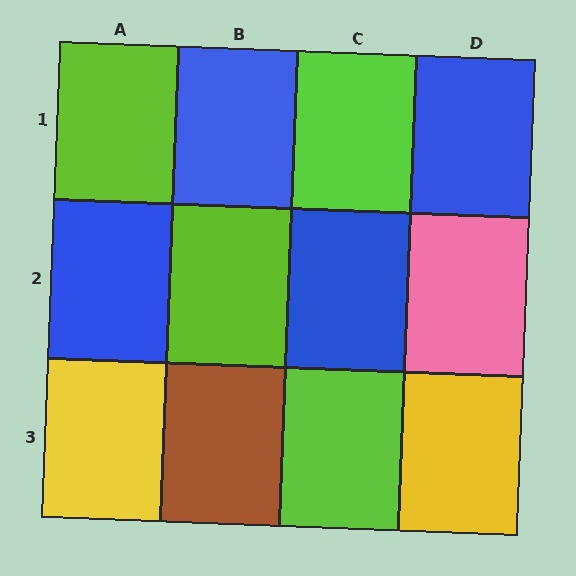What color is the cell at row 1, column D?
Blue.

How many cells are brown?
1 cell is brown.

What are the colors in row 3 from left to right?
Yellow, brown, lime, yellow.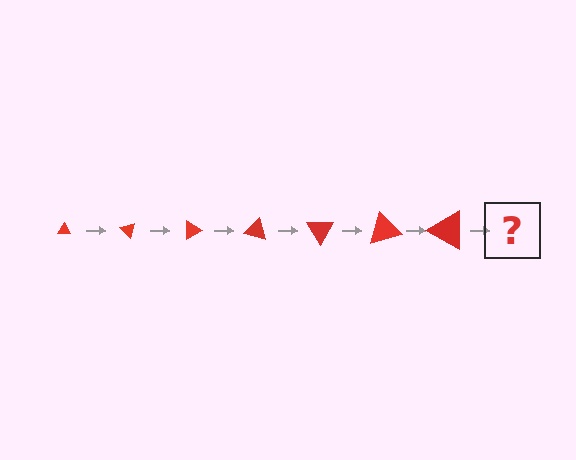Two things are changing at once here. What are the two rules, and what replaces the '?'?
The two rules are that the triangle grows larger each step and it rotates 45 degrees each step. The '?' should be a triangle, larger than the previous one and rotated 315 degrees from the start.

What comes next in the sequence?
The next element should be a triangle, larger than the previous one and rotated 315 degrees from the start.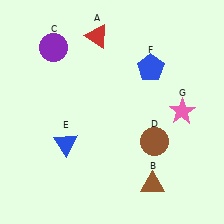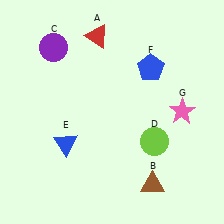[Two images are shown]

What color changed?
The circle (D) changed from brown in Image 1 to lime in Image 2.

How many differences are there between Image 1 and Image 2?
There is 1 difference between the two images.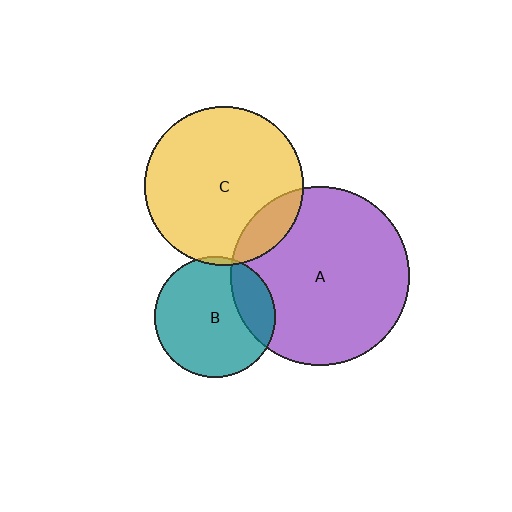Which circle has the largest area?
Circle A (purple).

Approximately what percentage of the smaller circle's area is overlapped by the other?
Approximately 15%.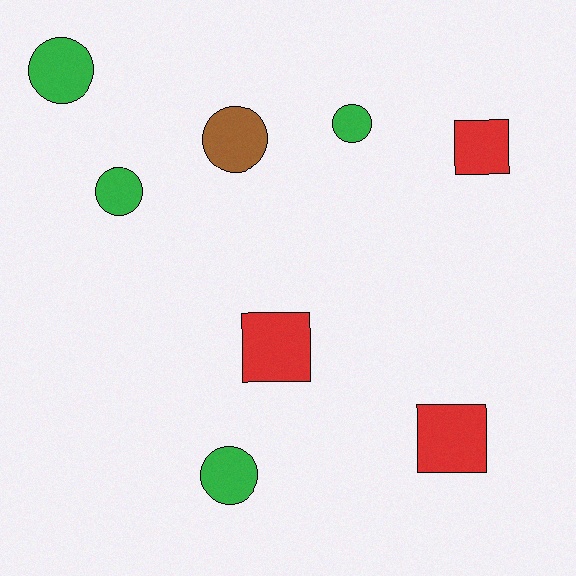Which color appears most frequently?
Green, with 4 objects.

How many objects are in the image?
There are 8 objects.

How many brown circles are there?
There is 1 brown circle.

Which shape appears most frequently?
Circle, with 5 objects.